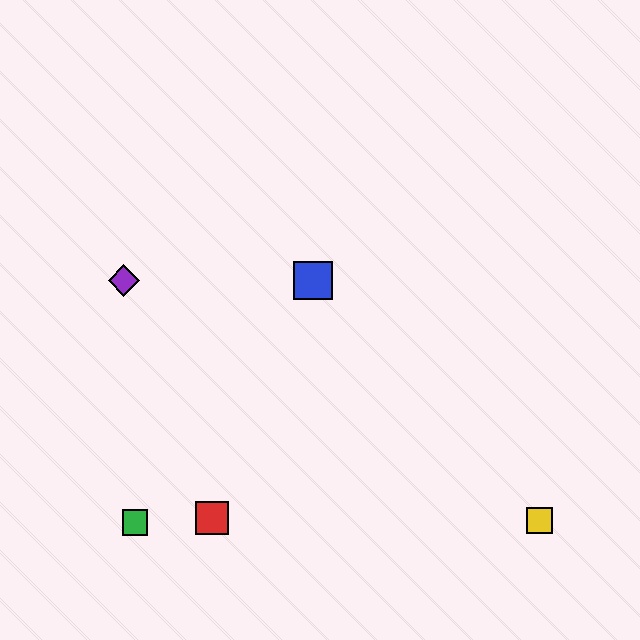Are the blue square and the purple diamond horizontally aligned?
Yes, both are at y≈280.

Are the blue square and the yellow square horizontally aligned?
No, the blue square is at y≈280 and the yellow square is at y≈520.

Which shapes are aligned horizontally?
The blue square, the purple diamond are aligned horizontally.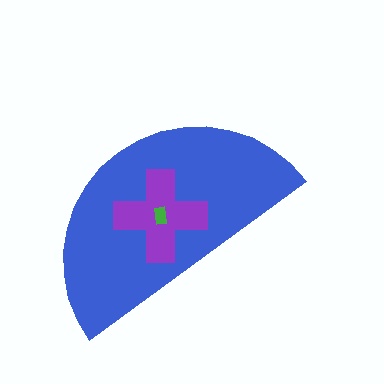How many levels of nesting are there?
3.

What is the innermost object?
The green rectangle.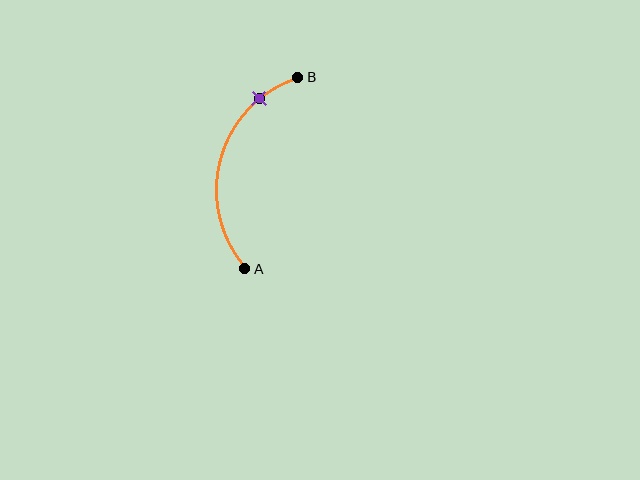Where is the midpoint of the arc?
The arc midpoint is the point on the curve farthest from the straight line joining A and B. It sits to the left of that line.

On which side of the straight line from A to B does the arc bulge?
The arc bulges to the left of the straight line connecting A and B.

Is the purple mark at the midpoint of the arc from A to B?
No. The purple mark lies on the arc but is closer to endpoint B. The arc midpoint would be at the point on the curve equidistant along the arc from both A and B.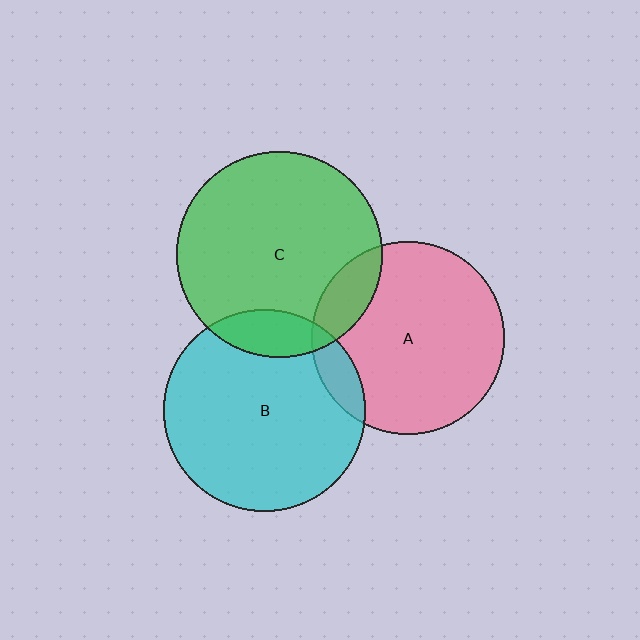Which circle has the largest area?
Circle C (green).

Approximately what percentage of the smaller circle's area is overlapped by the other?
Approximately 10%.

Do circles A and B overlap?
Yes.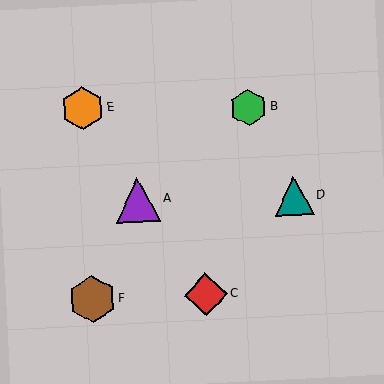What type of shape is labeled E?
Shape E is an orange hexagon.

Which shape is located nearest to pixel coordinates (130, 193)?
The purple triangle (labeled A) at (138, 200) is nearest to that location.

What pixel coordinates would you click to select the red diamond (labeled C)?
Click at (206, 295) to select the red diamond C.